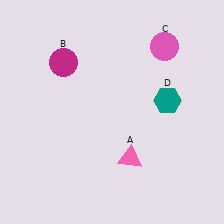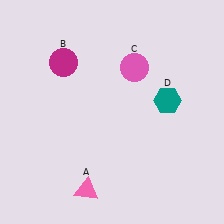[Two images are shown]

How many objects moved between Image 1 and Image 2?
2 objects moved between the two images.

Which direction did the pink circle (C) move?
The pink circle (C) moved left.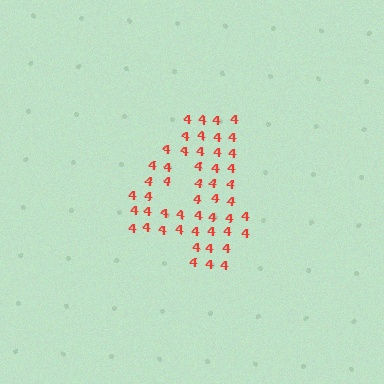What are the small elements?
The small elements are digit 4's.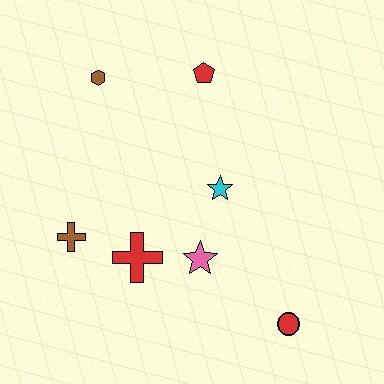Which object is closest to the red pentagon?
The brown hexagon is closest to the red pentagon.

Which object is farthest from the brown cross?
The red circle is farthest from the brown cross.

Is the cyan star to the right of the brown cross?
Yes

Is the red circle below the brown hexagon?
Yes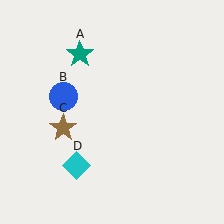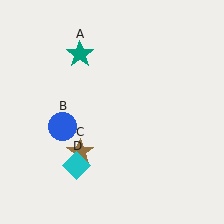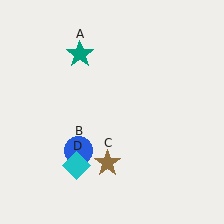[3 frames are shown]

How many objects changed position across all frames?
2 objects changed position: blue circle (object B), brown star (object C).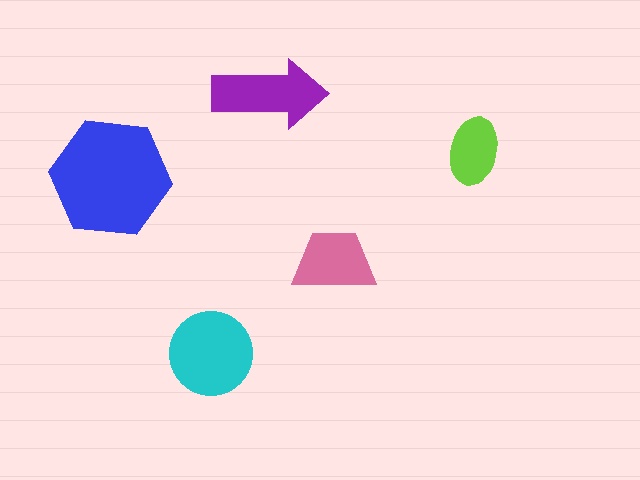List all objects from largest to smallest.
The blue hexagon, the cyan circle, the purple arrow, the pink trapezoid, the lime ellipse.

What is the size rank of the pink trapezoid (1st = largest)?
4th.